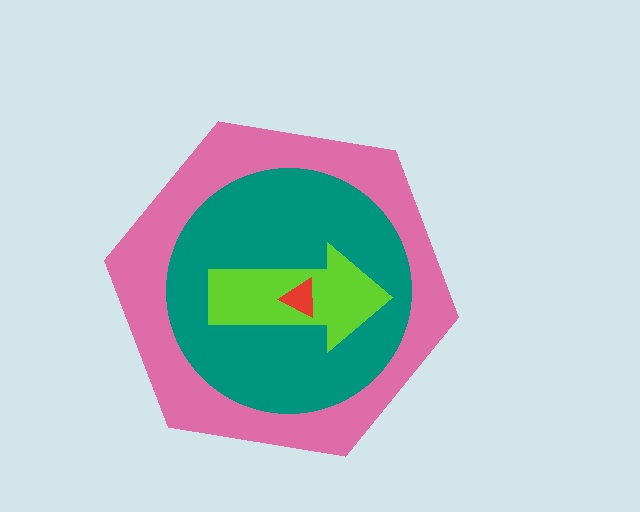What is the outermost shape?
The pink hexagon.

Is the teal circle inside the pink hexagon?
Yes.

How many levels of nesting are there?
4.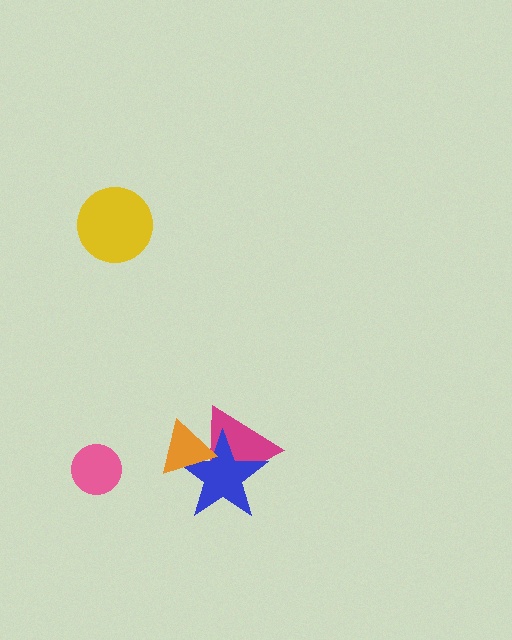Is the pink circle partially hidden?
No, no other shape covers it.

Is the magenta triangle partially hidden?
Yes, it is partially covered by another shape.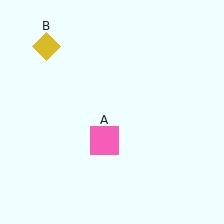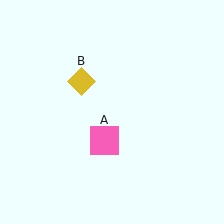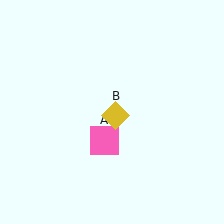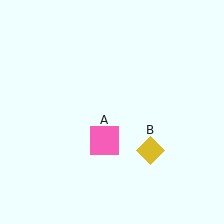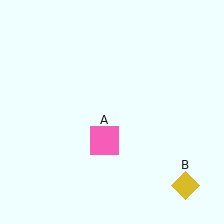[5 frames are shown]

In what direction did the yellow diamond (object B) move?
The yellow diamond (object B) moved down and to the right.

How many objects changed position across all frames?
1 object changed position: yellow diamond (object B).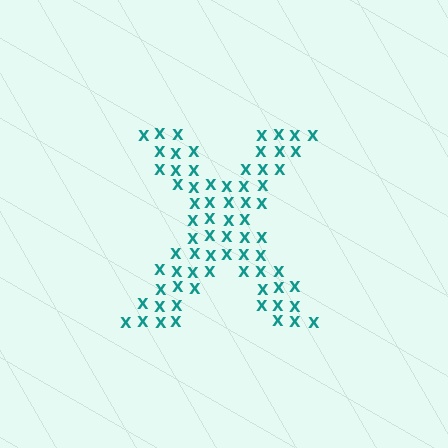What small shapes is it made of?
It is made of small letter X's.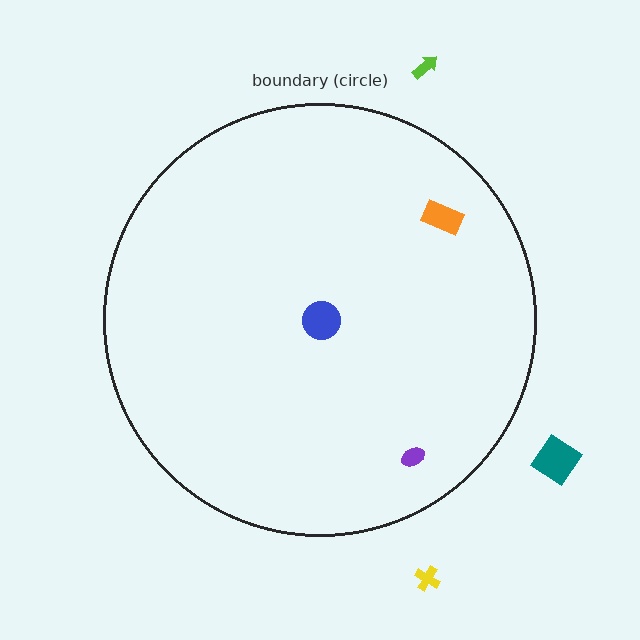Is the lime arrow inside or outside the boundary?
Outside.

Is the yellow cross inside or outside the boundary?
Outside.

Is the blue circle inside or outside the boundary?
Inside.